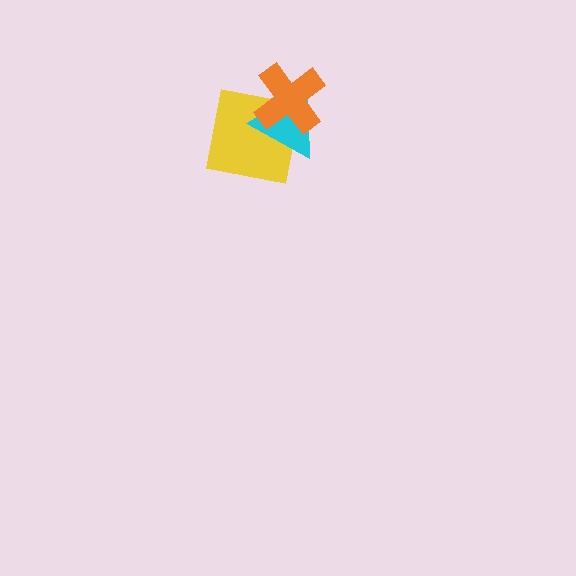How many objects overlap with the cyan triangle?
2 objects overlap with the cyan triangle.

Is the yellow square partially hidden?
Yes, it is partially covered by another shape.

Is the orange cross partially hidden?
No, no other shape covers it.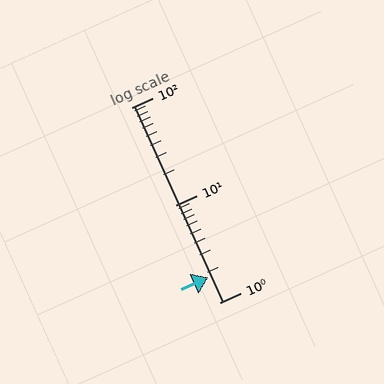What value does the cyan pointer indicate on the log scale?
The pointer indicates approximately 1.8.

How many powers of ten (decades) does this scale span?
The scale spans 2 decades, from 1 to 100.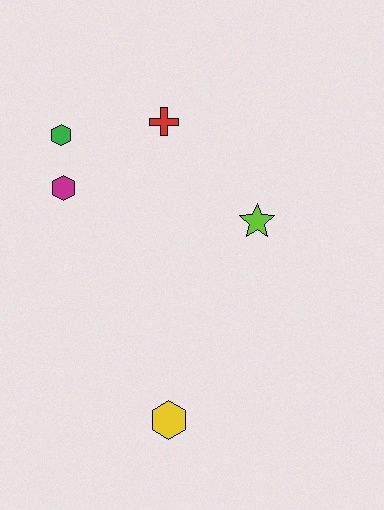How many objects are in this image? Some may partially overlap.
There are 5 objects.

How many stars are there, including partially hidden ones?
There is 1 star.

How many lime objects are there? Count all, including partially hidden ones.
There is 1 lime object.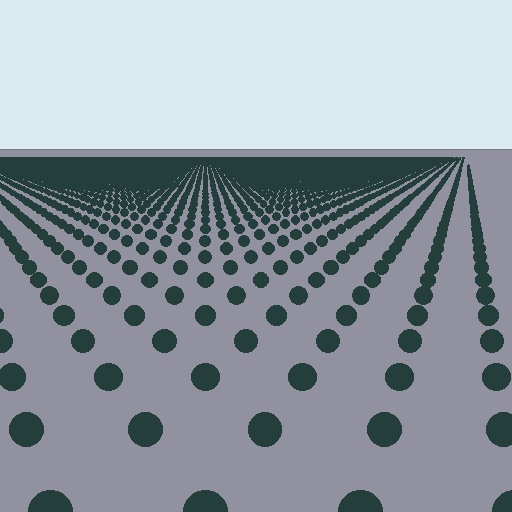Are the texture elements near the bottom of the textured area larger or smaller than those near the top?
Larger. Near the bottom, elements are closer to the viewer and appear at a bigger on-screen size.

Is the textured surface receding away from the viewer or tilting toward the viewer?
The surface is receding away from the viewer. Texture elements get smaller and denser toward the top.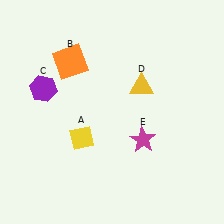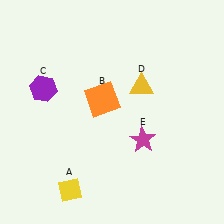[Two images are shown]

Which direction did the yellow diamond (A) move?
The yellow diamond (A) moved down.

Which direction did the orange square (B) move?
The orange square (B) moved down.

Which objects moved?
The objects that moved are: the yellow diamond (A), the orange square (B).